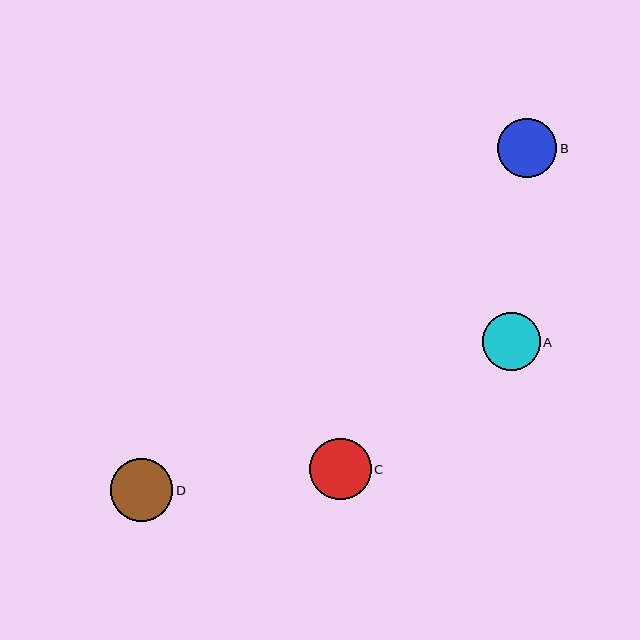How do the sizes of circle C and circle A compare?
Circle C and circle A are approximately the same size.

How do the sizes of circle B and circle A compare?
Circle B and circle A are approximately the same size.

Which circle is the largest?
Circle D is the largest with a size of approximately 62 pixels.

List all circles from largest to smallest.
From largest to smallest: D, C, B, A.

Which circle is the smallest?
Circle A is the smallest with a size of approximately 58 pixels.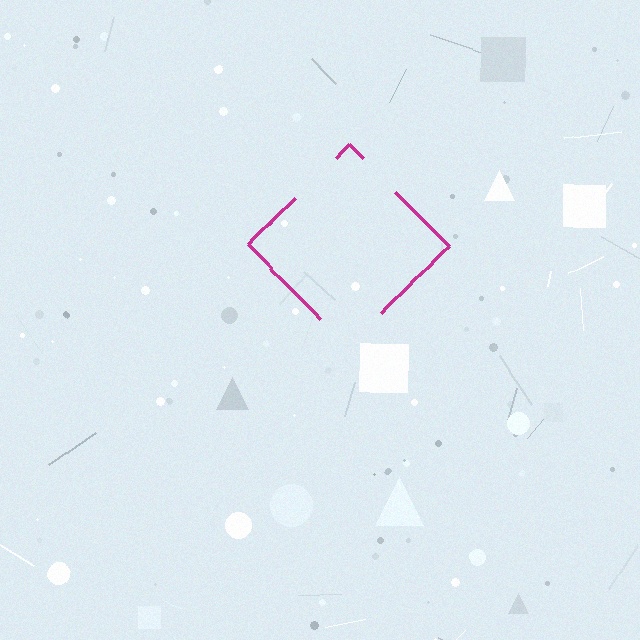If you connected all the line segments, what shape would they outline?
They would outline a diamond.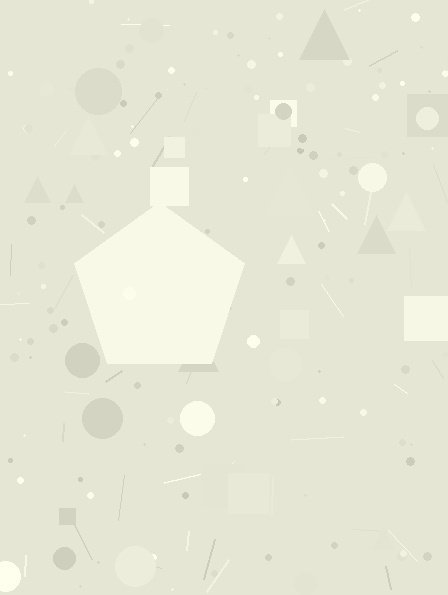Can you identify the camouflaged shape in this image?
The camouflaged shape is a pentagon.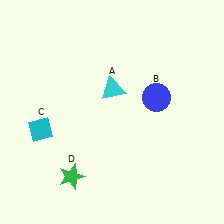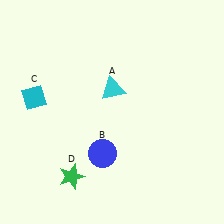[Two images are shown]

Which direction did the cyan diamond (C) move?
The cyan diamond (C) moved up.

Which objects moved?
The objects that moved are: the blue circle (B), the cyan diamond (C).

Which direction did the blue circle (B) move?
The blue circle (B) moved down.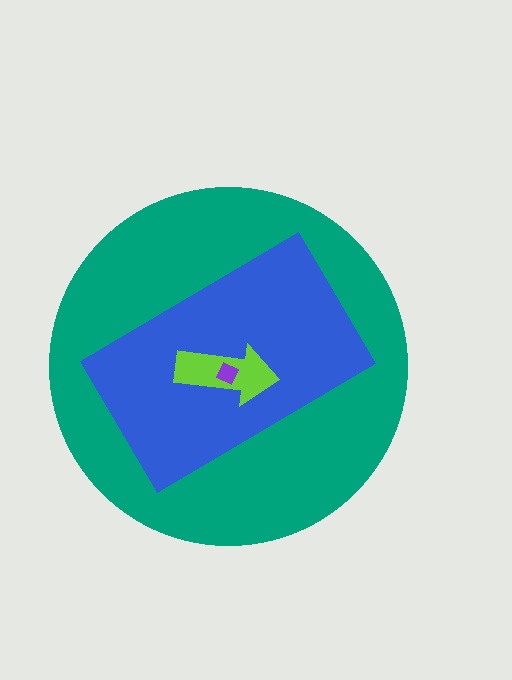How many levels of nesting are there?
4.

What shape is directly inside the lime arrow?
The purple diamond.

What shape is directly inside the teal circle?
The blue rectangle.